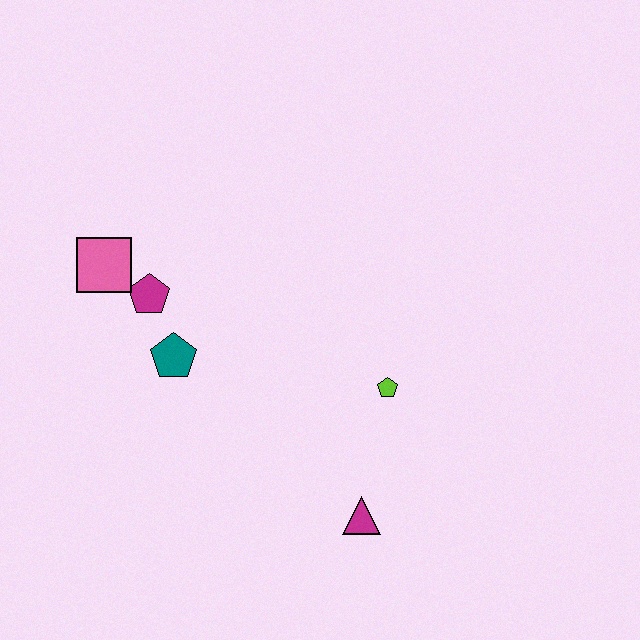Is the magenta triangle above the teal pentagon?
No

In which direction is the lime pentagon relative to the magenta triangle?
The lime pentagon is above the magenta triangle.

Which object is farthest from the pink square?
The magenta triangle is farthest from the pink square.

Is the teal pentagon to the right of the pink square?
Yes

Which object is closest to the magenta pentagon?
The pink square is closest to the magenta pentagon.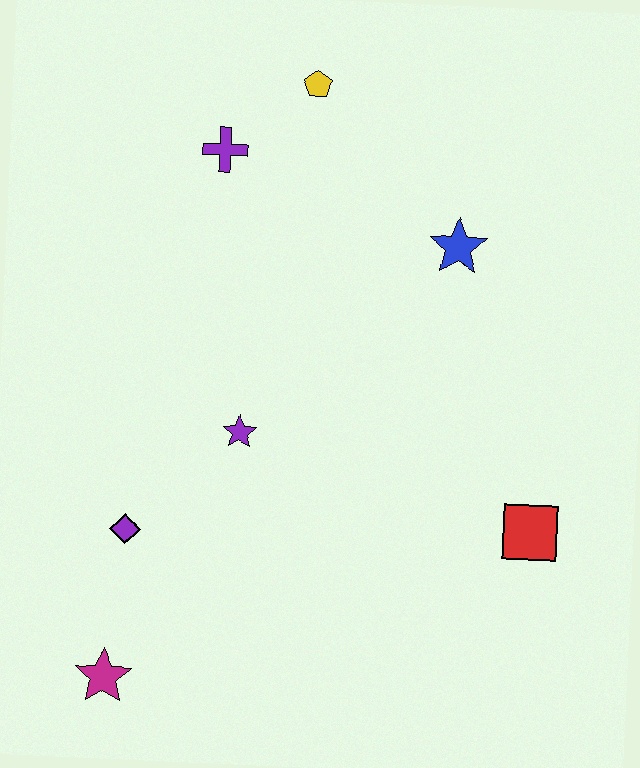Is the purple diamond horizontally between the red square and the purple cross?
No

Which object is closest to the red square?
The blue star is closest to the red square.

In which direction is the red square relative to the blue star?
The red square is below the blue star.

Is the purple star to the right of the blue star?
No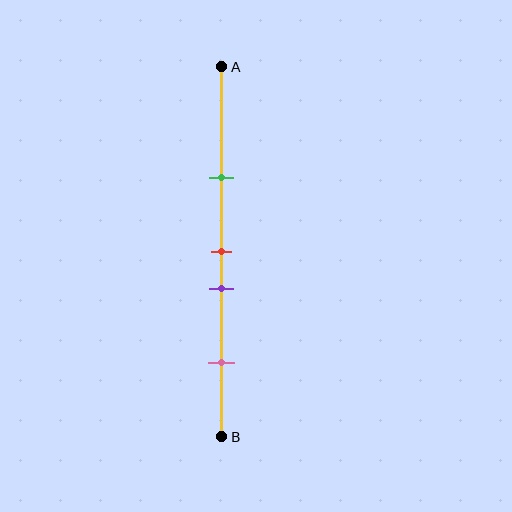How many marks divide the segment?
There are 4 marks dividing the segment.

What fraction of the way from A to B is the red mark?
The red mark is approximately 50% (0.5) of the way from A to B.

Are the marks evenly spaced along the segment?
No, the marks are not evenly spaced.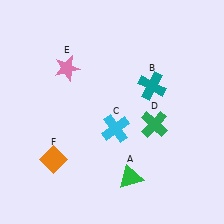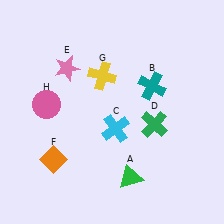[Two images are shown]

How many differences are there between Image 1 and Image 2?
There are 2 differences between the two images.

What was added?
A yellow cross (G), a pink circle (H) were added in Image 2.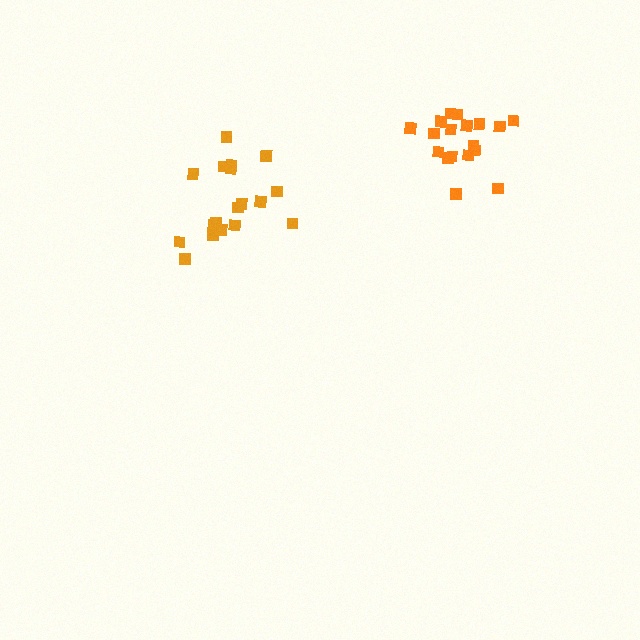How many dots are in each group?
Group 1: 18 dots, Group 2: 18 dots (36 total).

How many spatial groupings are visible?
There are 2 spatial groupings.